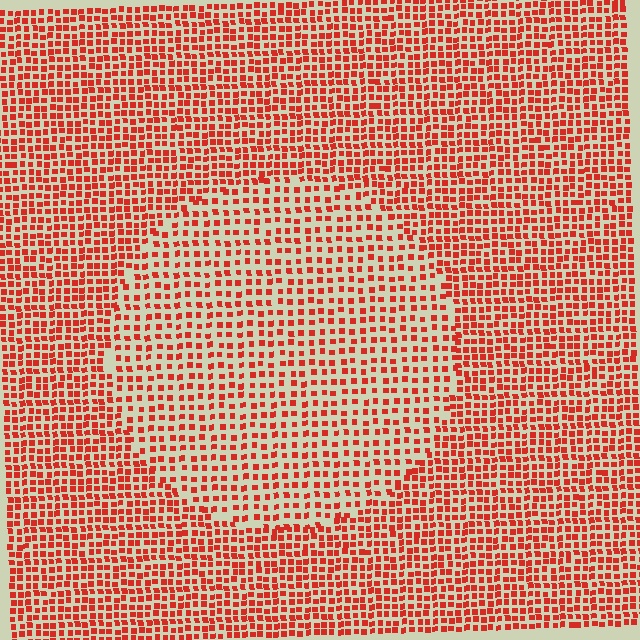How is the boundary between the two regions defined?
The boundary is defined by a change in element density (approximately 1.6x ratio). All elements are the same color, size, and shape.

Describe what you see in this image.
The image contains small red elements arranged at two different densities. A circle-shaped region is visible where the elements are less densely packed than the surrounding area.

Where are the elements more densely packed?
The elements are more densely packed outside the circle boundary.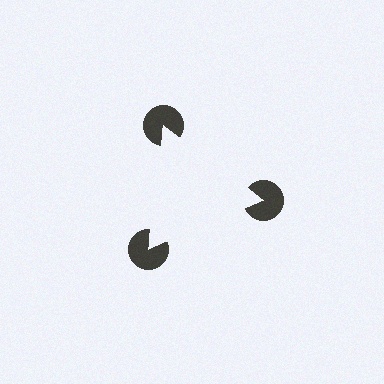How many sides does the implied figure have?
3 sides.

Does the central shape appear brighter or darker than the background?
It typically appears slightly brighter than the background, even though no actual brightness change is drawn.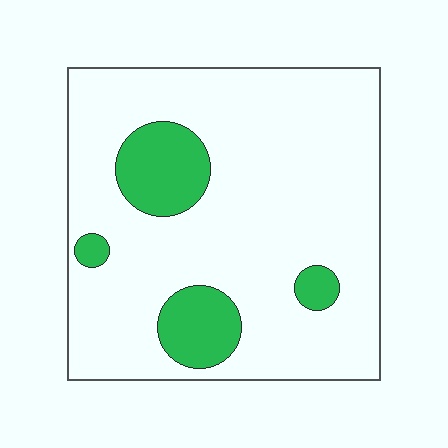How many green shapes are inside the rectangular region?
4.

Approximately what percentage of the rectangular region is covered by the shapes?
Approximately 15%.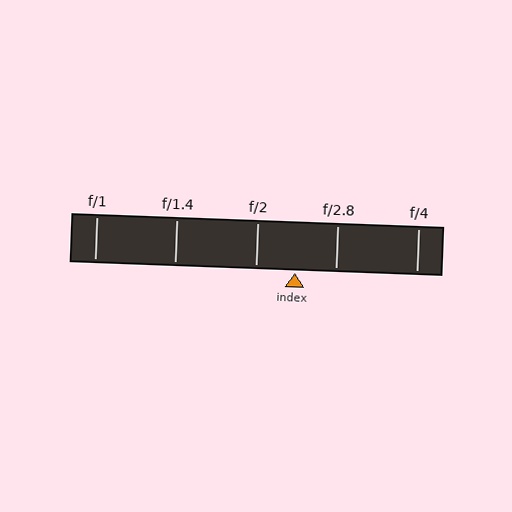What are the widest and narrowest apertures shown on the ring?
The widest aperture shown is f/1 and the narrowest is f/4.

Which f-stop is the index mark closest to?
The index mark is closest to f/2.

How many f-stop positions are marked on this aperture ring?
There are 5 f-stop positions marked.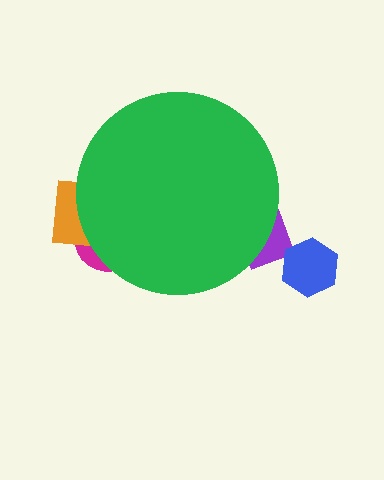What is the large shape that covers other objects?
A green circle.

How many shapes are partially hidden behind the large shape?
3 shapes are partially hidden.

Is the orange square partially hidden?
Yes, the orange square is partially hidden behind the green circle.